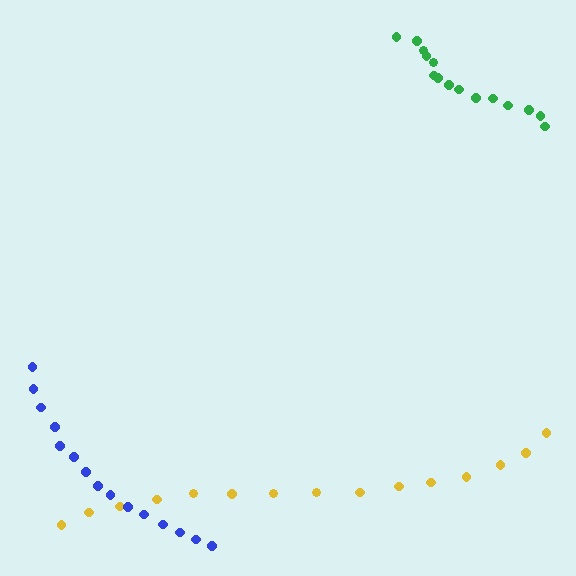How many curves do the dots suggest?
There are 3 distinct paths.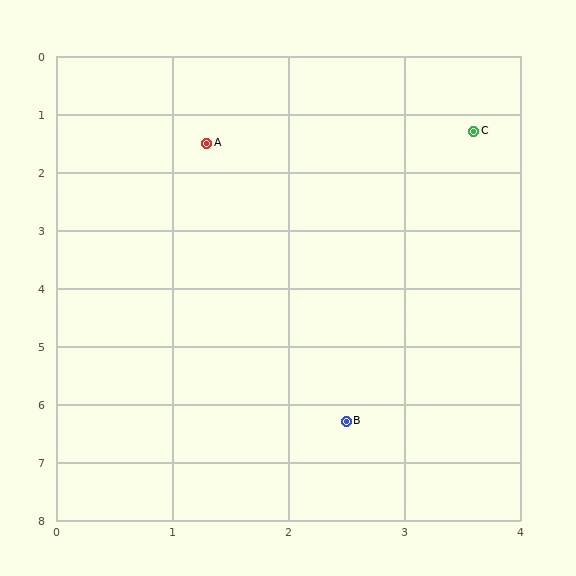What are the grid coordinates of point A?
Point A is at approximately (1.3, 1.5).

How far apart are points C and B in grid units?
Points C and B are about 5.1 grid units apart.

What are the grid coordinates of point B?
Point B is at approximately (2.5, 6.3).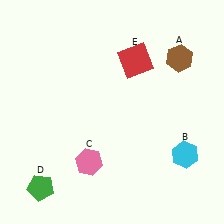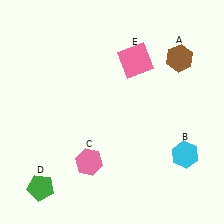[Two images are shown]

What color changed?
The square (E) changed from red in Image 1 to pink in Image 2.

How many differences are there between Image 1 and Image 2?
There is 1 difference between the two images.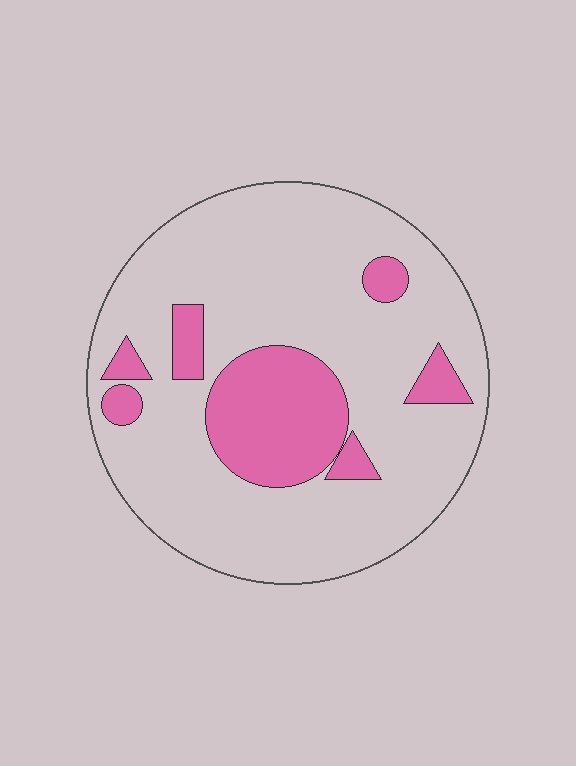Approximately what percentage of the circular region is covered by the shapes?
Approximately 20%.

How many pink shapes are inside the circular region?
7.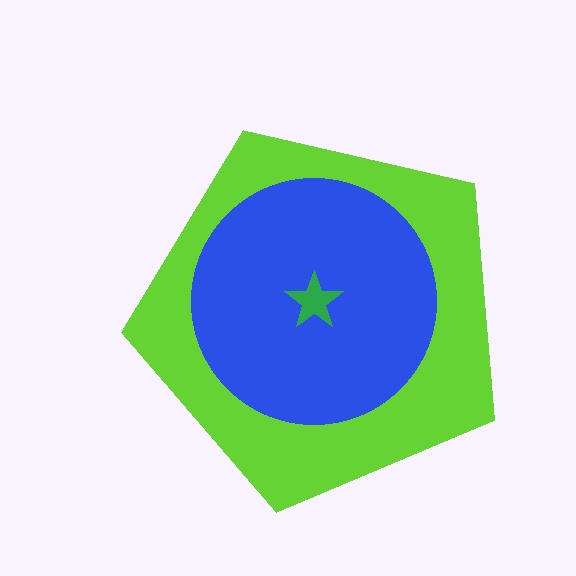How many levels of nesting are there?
3.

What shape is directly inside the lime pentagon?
The blue circle.